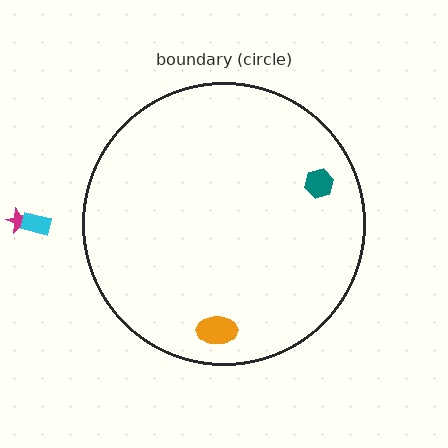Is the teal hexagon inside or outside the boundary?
Inside.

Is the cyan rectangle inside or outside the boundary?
Outside.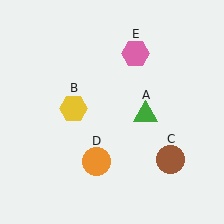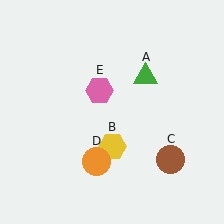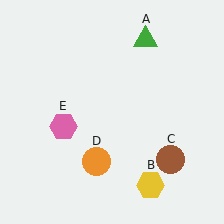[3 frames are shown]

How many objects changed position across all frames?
3 objects changed position: green triangle (object A), yellow hexagon (object B), pink hexagon (object E).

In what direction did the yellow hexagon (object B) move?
The yellow hexagon (object B) moved down and to the right.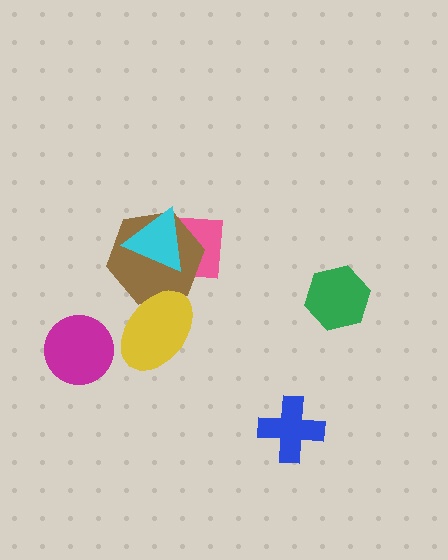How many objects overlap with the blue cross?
0 objects overlap with the blue cross.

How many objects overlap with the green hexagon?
0 objects overlap with the green hexagon.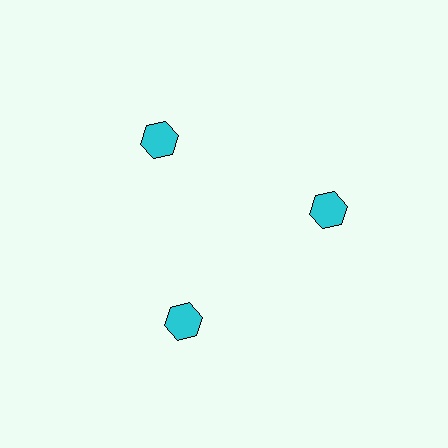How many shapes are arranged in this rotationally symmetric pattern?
There are 3 shapes, arranged in 3 groups of 1.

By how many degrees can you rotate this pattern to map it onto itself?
The pattern maps onto itself every 120 degrees of rotation.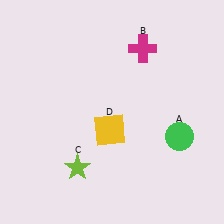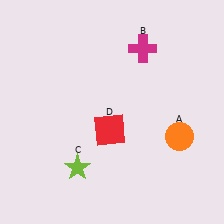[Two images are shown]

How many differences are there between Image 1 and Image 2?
There are 2 differences between the two images.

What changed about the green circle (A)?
In Image 1, A is green. In Image 2, it changed to orange.